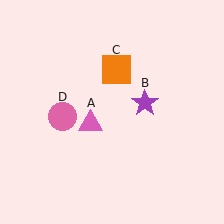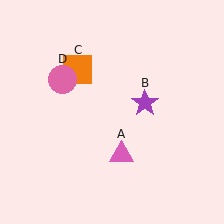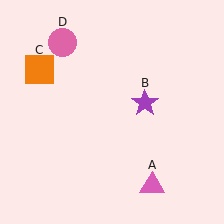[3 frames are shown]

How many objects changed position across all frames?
3 objects changed position: pink triangle (object A), orange square (object C), pink circle (object D).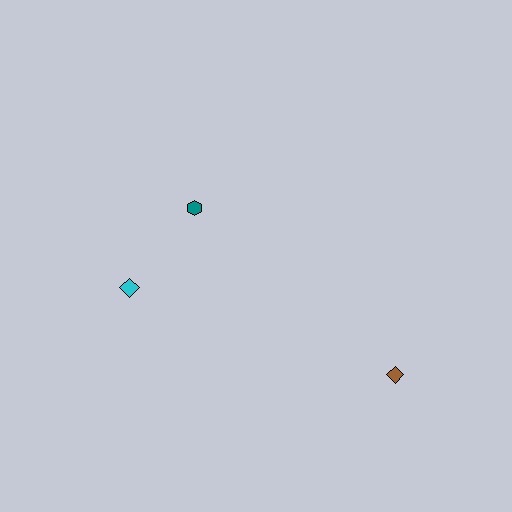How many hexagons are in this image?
There is 1 hexagon.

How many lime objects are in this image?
There are no lime objects.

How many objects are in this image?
There are 3 objects.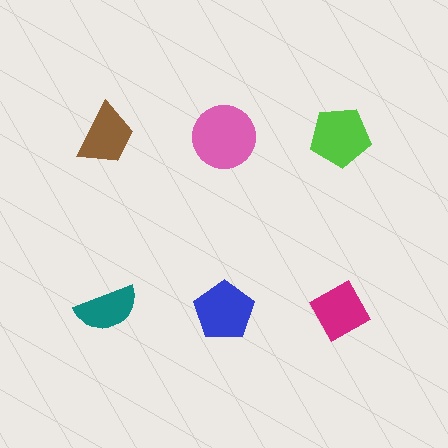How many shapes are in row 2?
3 shapes.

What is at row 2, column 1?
A teal semicircle.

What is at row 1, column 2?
A pink circle.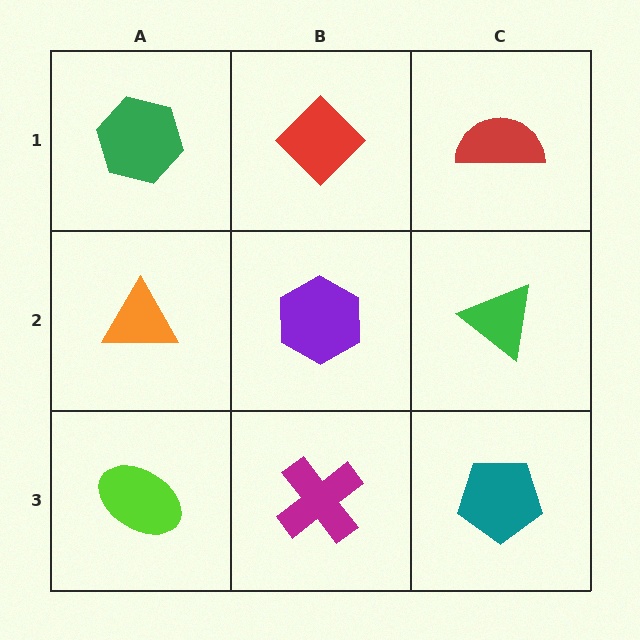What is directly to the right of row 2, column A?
A purple hexagon.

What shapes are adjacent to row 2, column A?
A green hexagon (row 1, column A), a lime ellipse (row 3, column A), a purple hexagon (row 2, column B).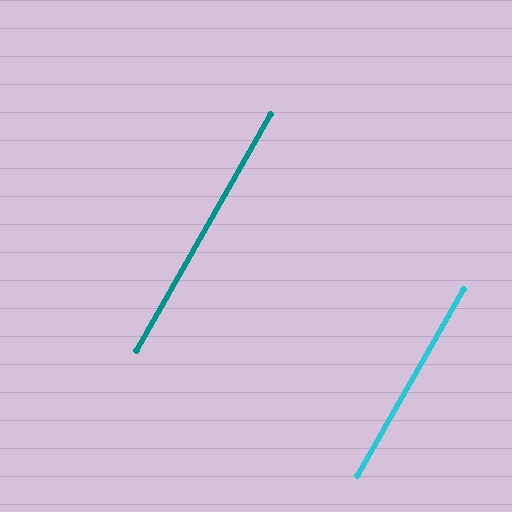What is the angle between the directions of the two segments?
Approximately 0 degrees.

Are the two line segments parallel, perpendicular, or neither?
Parallel — their directions differ by only 0.1°.